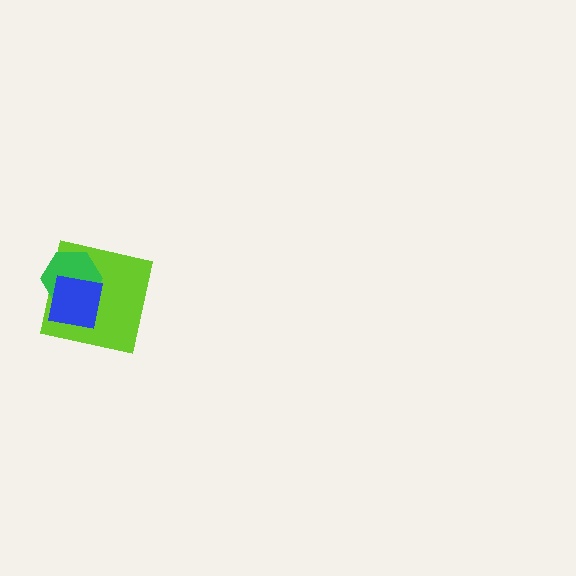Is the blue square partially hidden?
No, no other shape covers it.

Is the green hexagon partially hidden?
Yes, it is partially covered by another shape.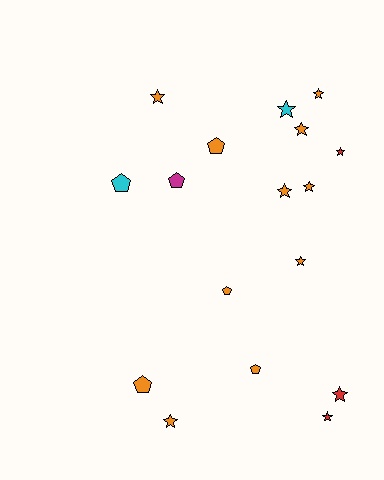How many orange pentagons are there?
There are 4 orange pentagons.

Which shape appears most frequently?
Star, with 11 objects.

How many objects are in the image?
There are 17 objects.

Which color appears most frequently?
Orange, with 11 objects.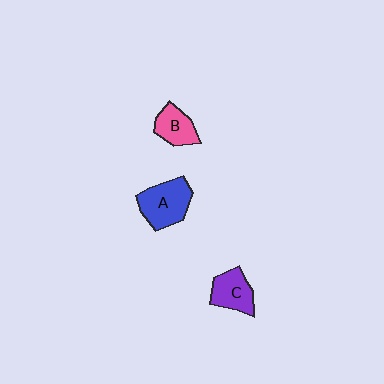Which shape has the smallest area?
Shape B (pink).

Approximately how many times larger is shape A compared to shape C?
Approximately 1.4 times.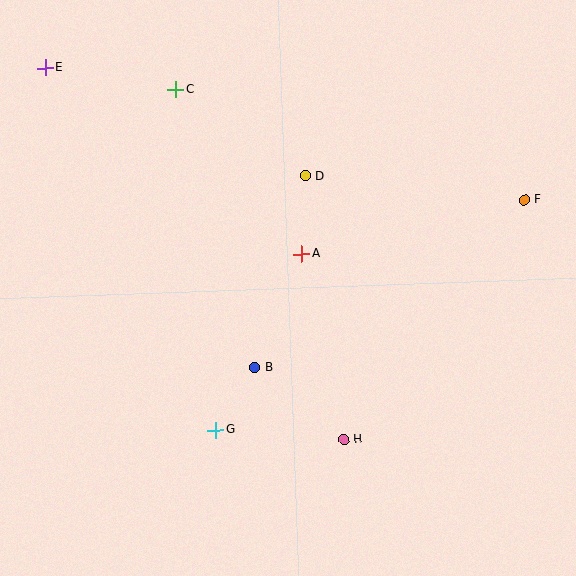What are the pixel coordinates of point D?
Point D is at (305, 176).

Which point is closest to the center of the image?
Point A at (302, 254) is closest to the center.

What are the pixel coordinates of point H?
Point H is at (344, 439).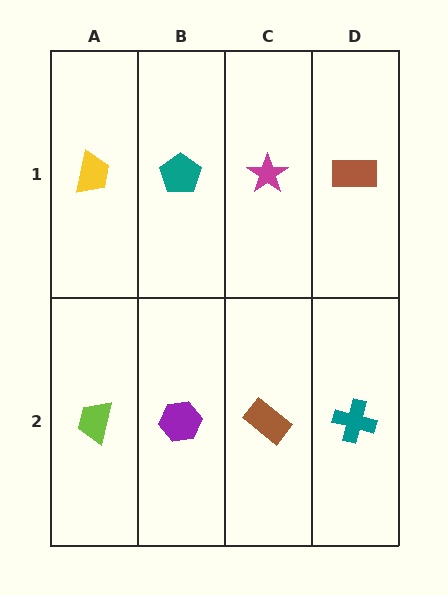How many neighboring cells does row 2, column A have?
2.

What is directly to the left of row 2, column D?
A brown rectangle.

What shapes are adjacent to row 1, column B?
A purple hexagon (row 2, column B), a yellow trapezoid (row 1, column A), a magenta star (row 1, column C).